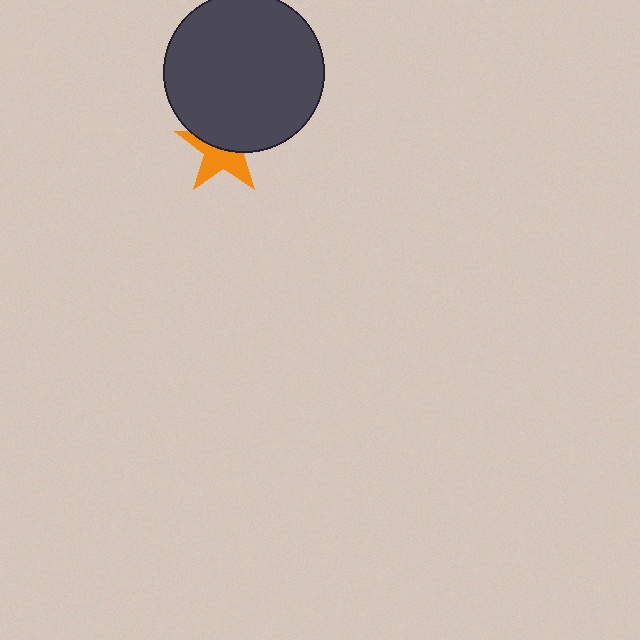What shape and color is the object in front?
The object in front is a dark gray circle.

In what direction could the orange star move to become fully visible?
The orange star could move down. That would shift it out from behind the dark gray circle entirely.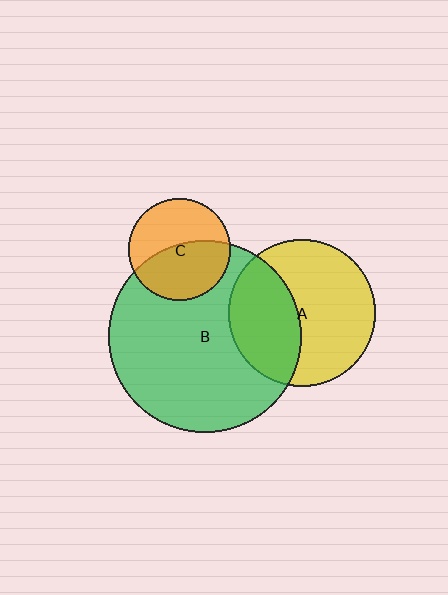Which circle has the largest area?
Circle B (green).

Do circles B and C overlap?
Yes.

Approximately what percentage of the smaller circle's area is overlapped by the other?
Approximately 50%.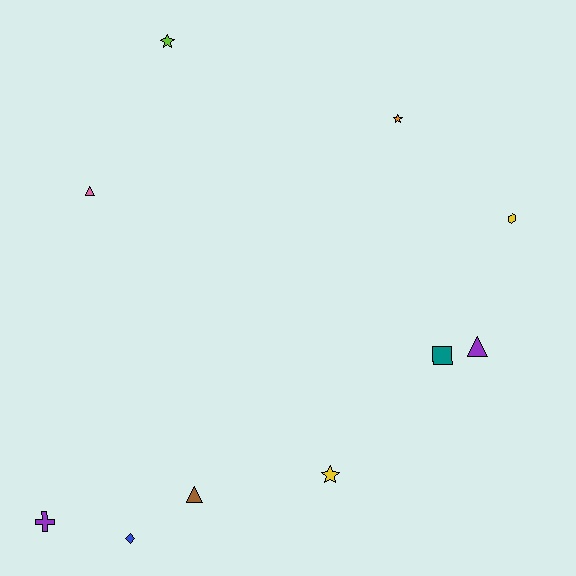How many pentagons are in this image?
There are no pentagons.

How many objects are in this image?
There are 10 objects.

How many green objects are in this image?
There are no green objects.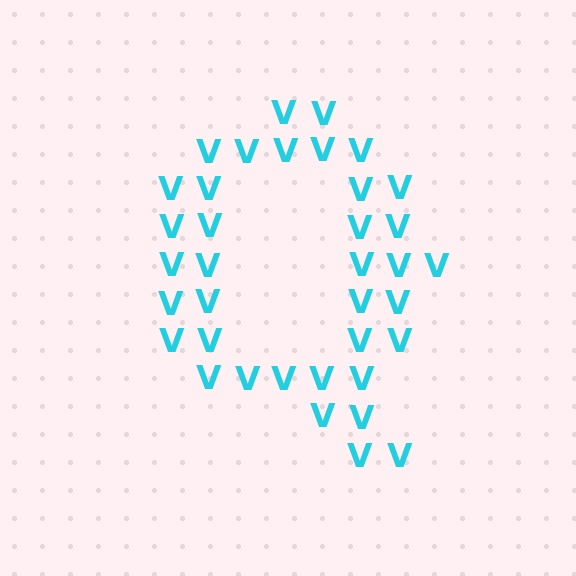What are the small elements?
The small elements are letter V's.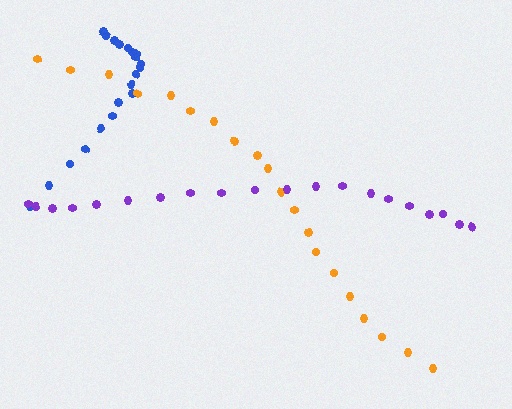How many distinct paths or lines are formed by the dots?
There are 3 distinct paths.